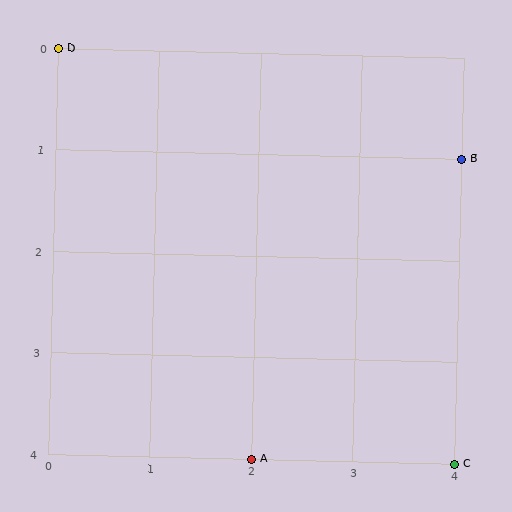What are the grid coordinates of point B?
Point B is at grid coordinates (4, 1).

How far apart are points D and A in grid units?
Points D and A are 2 columns and 4 rows apart (about 4.5 grid units diagonally).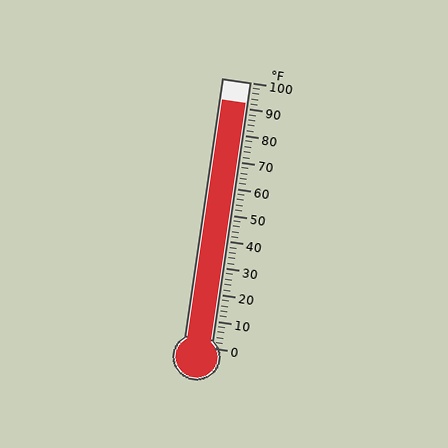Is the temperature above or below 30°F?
The temperature is above 30°F.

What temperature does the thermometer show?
The thermometer shows approximately 92°F.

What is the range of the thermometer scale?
The thermometer scale ranges from 0°F to 100°F.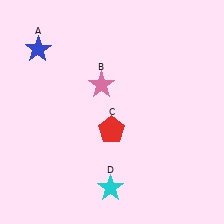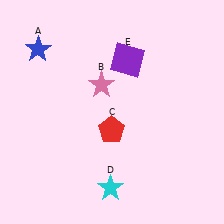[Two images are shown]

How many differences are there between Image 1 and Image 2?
There is 1 difference between the two images.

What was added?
A purple square (E) was added in Image 2.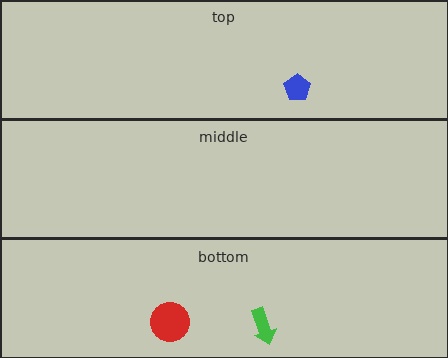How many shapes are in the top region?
1.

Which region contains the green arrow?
The bottom region.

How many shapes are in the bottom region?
2.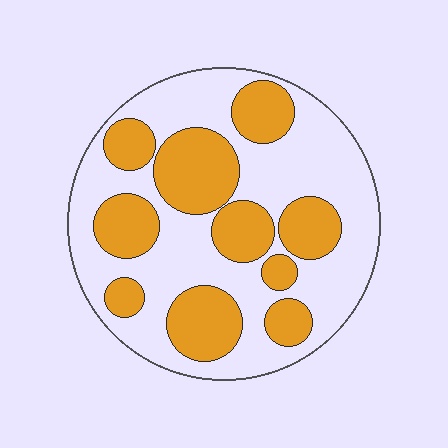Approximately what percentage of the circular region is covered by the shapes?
Approximately 40%.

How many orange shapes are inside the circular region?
10.